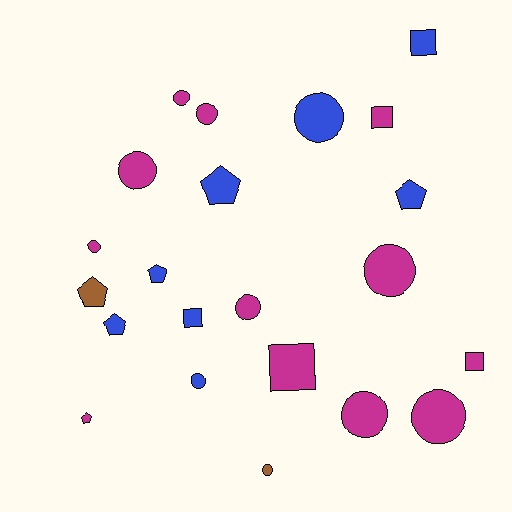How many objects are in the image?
There are 22 objects.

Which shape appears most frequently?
Circle, with 11 objects.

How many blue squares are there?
There are 2 blue squares.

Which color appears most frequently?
Magenta, with 12 objects.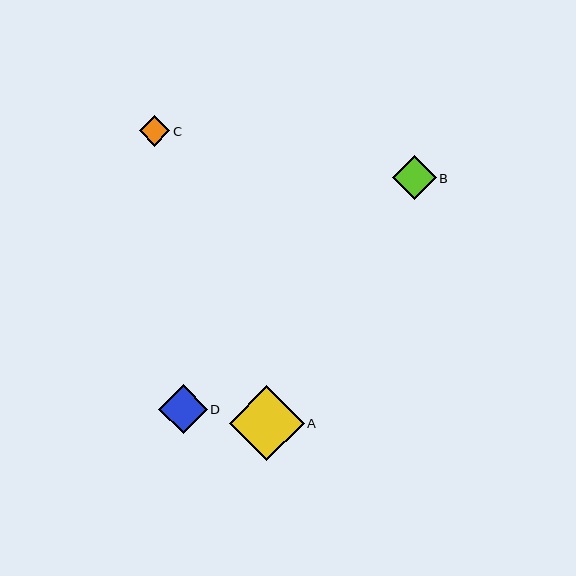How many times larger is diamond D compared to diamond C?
Diamond D is approximately 1.6 times the size of diamond C.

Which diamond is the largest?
Diamond A is the largest with a size of approximately 75 pixels.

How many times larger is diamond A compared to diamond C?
Diamond A is approximately 2.5 times the size of diamond C.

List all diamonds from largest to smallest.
From largest to smallest: A, D, B, C.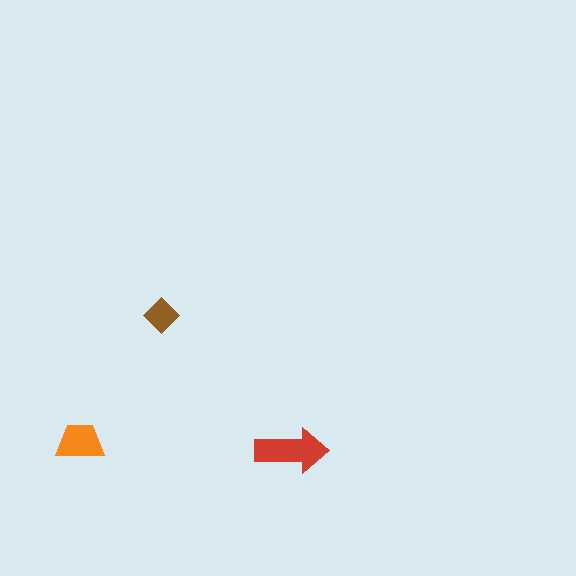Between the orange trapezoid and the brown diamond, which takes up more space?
The orange trapezoid.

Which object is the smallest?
The brown diamond.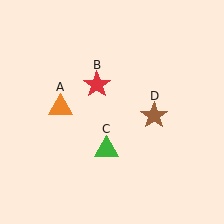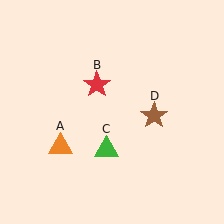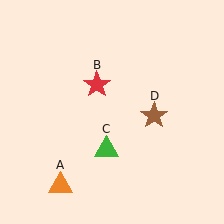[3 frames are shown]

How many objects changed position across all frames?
1 object changed position: orange triangle (object A).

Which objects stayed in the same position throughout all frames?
Red star (object B) and green triangle (object C) and brown star (object D) remained stationary.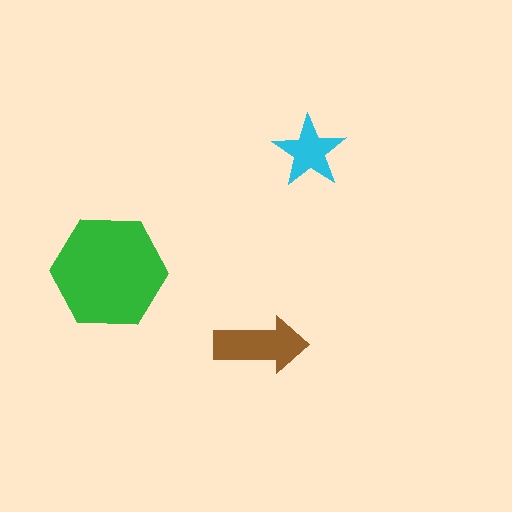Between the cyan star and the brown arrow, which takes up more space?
The brown arrow.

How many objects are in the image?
There are 3 objects in the image.